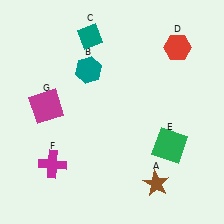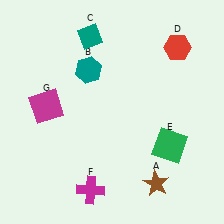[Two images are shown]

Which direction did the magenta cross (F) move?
The magenta cross (F) moved right.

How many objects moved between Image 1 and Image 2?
1 object moved between the two images.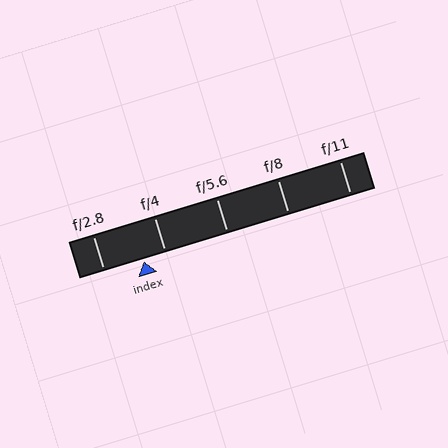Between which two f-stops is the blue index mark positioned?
The index mark is between f/2.8 and f/4.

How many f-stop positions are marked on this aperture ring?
There are 5 f-stop positions marked.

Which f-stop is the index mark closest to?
The index mark is closest to f/4.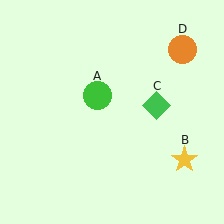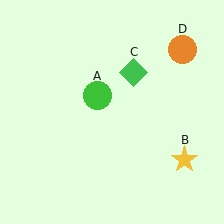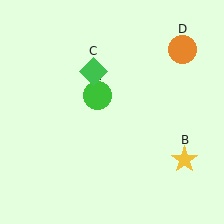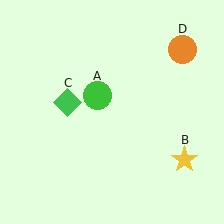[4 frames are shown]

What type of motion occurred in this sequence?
The green diamond (object C) rotated counterclockwise around the center of the scene.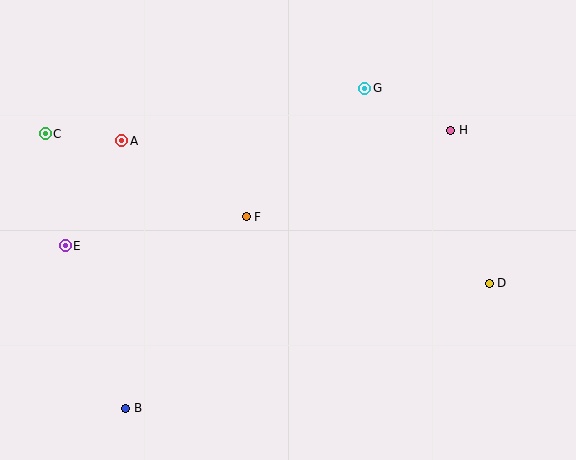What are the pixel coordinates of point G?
Point G is at (365, 88).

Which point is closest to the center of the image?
Point F at (246, 217) is closest to the center.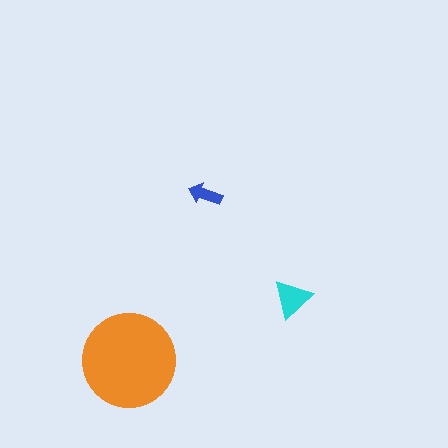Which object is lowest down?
The orange circle is bottommost.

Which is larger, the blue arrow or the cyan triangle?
The cyan triangle.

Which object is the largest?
The orange circle.